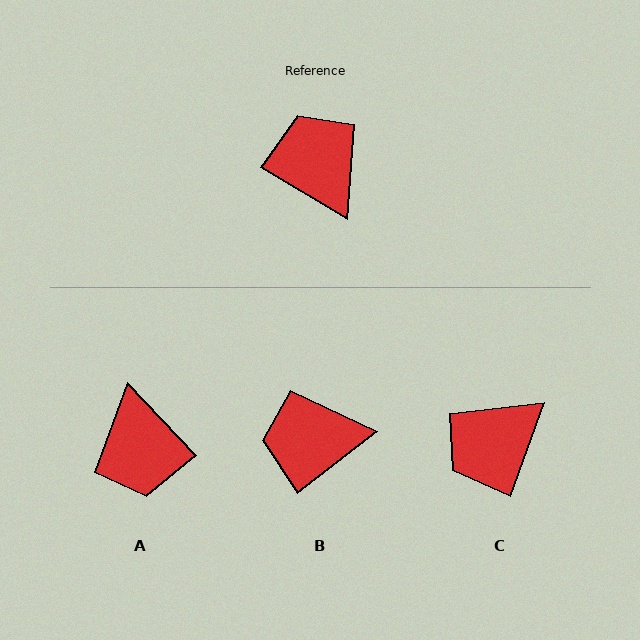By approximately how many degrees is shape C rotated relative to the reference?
Approximately 101 degrees counter-clockwise.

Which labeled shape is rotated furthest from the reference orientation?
A, about 164 degrees away.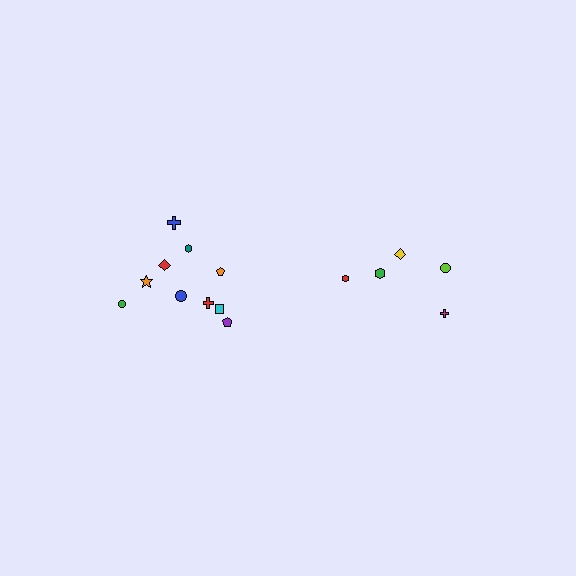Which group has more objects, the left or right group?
The left group.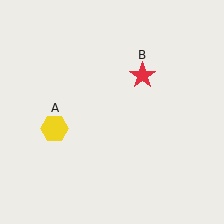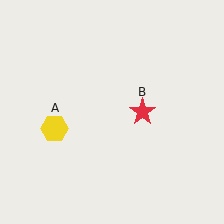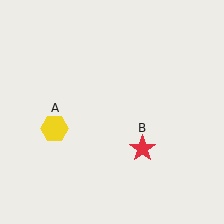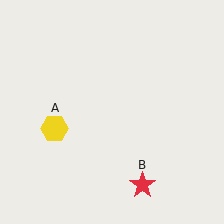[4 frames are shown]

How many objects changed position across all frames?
1 object changed position: red star (object B).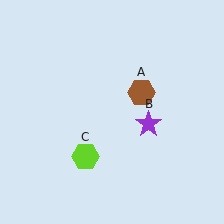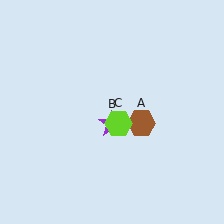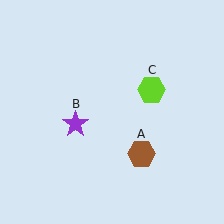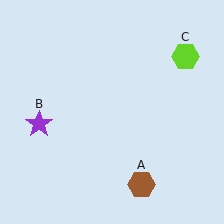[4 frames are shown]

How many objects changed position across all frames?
3 objects changed position: brown hexagon (object A), purple star (object B), lime hexagon (object C).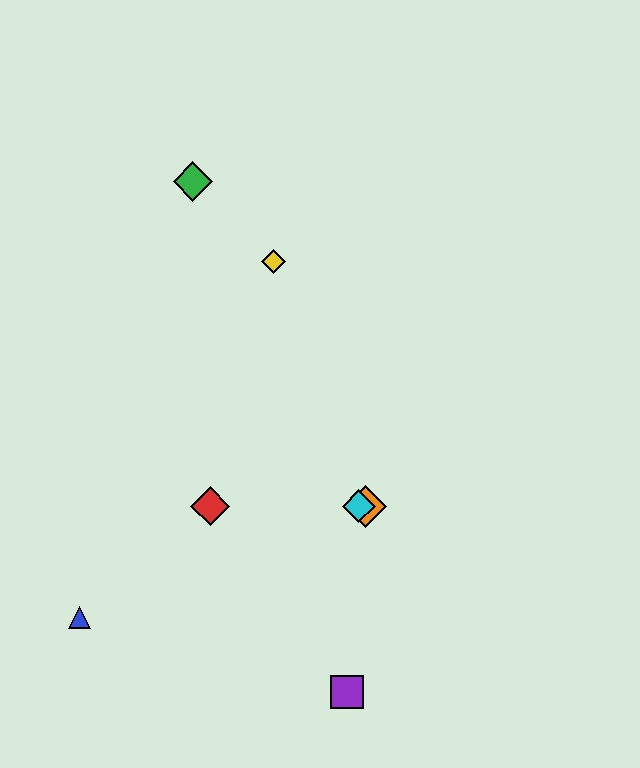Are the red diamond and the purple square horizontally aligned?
No, the red diamond is at y≈506 and the purple square is at y≈692.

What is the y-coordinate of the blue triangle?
The blue triangle is at y≈617.